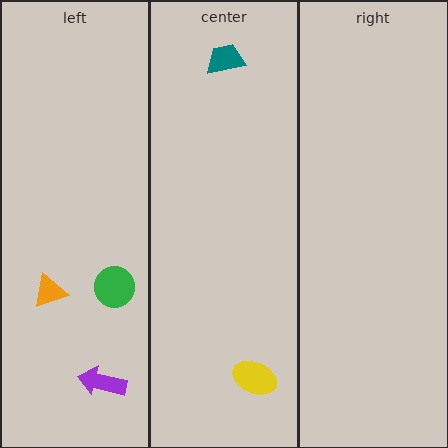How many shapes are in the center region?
2.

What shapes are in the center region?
The teal trapezoid, the yellow ellipse.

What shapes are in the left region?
The purple arrow, the green circle, the orange triangle.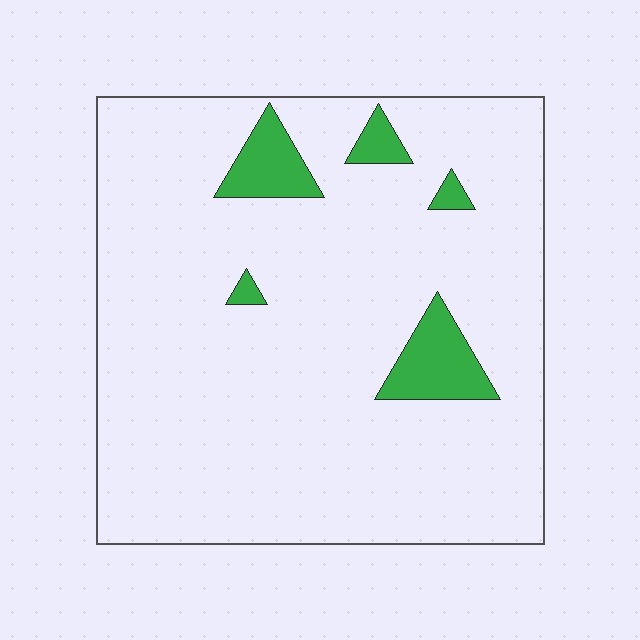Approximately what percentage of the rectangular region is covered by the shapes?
Approximately 10%.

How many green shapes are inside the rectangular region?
5.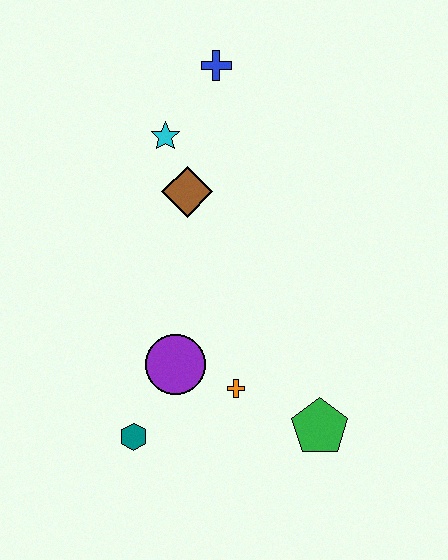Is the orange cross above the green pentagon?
Yes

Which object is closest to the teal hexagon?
The purple circle is closest to the teal hexagon.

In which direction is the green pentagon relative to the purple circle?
The green pentagon is to the right of the purple circle.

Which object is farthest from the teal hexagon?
The blue cross is farthest from the teal hexagon.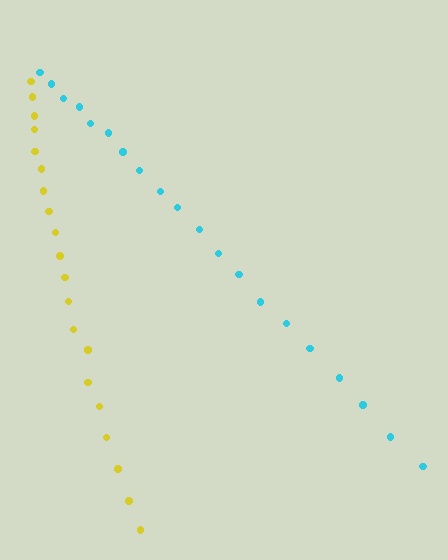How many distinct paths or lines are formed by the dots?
There are 2 distinct paths.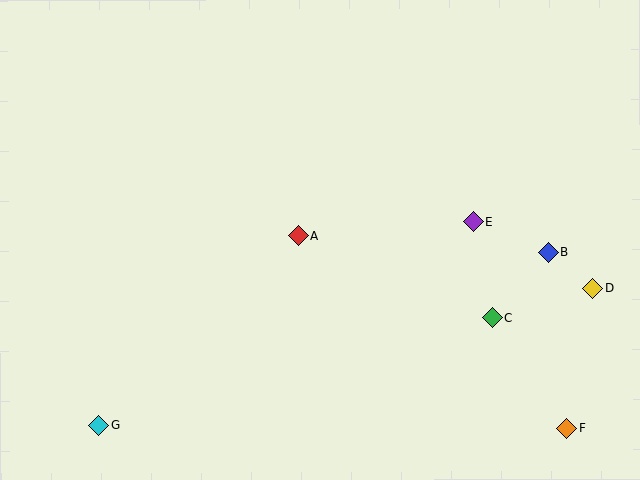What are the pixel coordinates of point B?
Point B is at (548, 252).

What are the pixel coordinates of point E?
Point E is at (473, 222).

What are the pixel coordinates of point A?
Point A is at (298, 236).